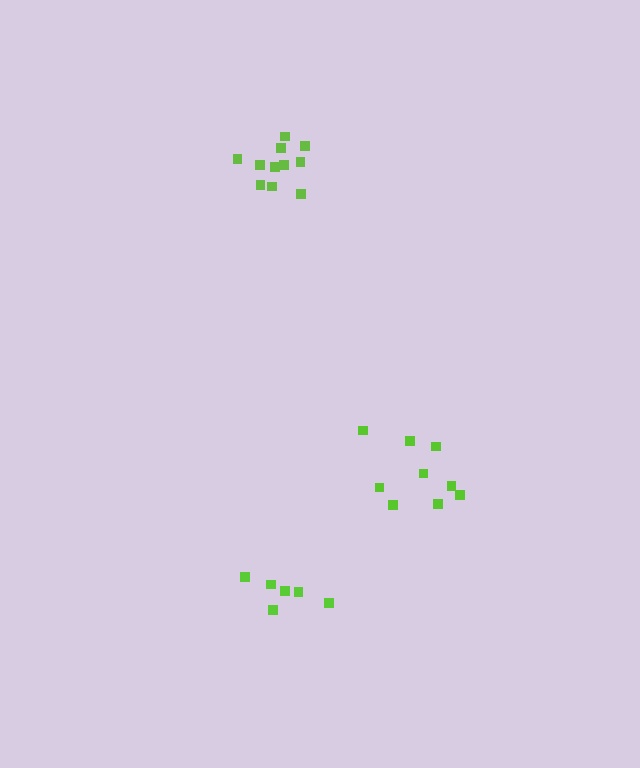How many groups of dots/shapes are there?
There are 3 groups.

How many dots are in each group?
Group 1: 12 dots, Group 2: 9 dots, Group 3: 6 dots (27 total).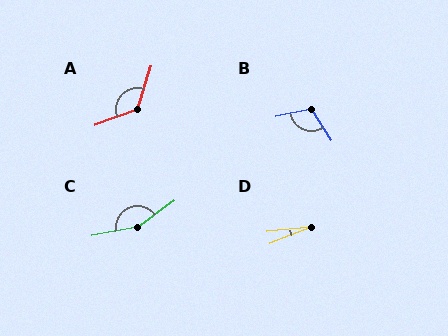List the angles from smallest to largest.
D (15°), B (112°), A (128°), C (154°).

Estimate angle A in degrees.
Approximately 128 degrees.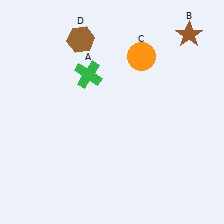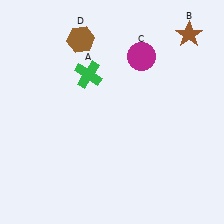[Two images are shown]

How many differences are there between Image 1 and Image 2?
There is 1 difference between the two images.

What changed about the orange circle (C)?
In Image 1, C is orange. In Image 2, it changed to magenta.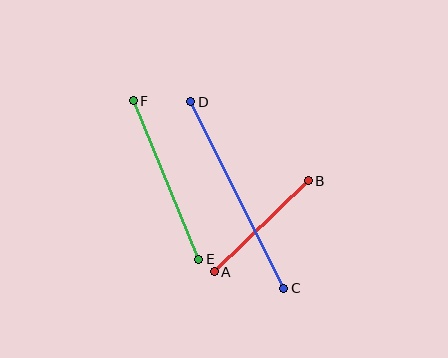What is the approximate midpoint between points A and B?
The midpoint is at approximately (261, 226) pixels.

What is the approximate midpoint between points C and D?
The midpoint is at approximately (237, 195) pixels.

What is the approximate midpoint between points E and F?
The midpoint is at approximately (166, 180) pixels.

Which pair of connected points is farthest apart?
Points C and D are farthest apart.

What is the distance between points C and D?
The distance is approximately 208 pixels.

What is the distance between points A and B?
The distance is approximately 131 pixels.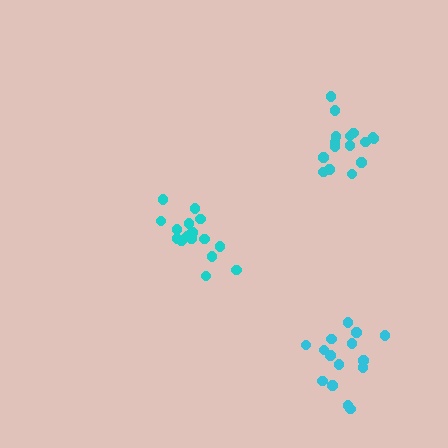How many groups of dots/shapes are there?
There are 3 groups.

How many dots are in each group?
Group 1: 16 dots, Group 2: 15 dots, Group 3: 16 dots (47 total).